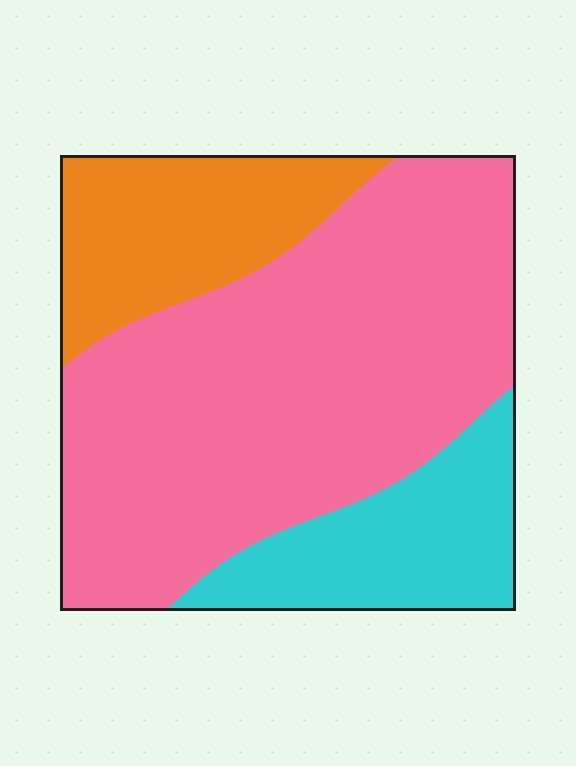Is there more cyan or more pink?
Pink.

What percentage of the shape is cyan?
Cyan takes up between a sixth and a third of the shape.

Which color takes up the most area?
Pink, at roughly 60%.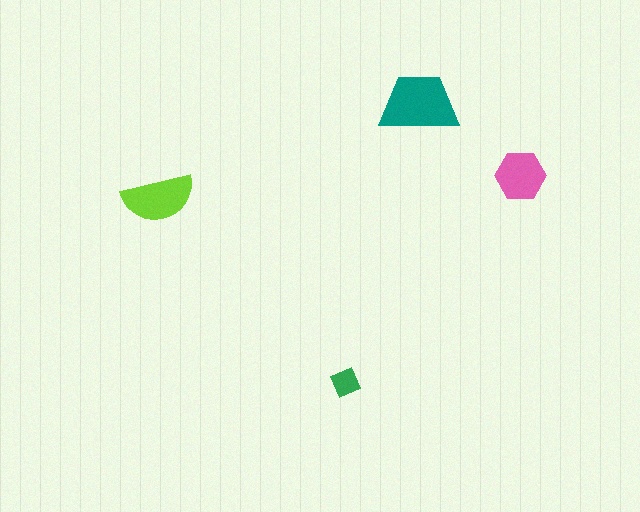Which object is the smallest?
The green diamond.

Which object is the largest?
The teal trapezoid.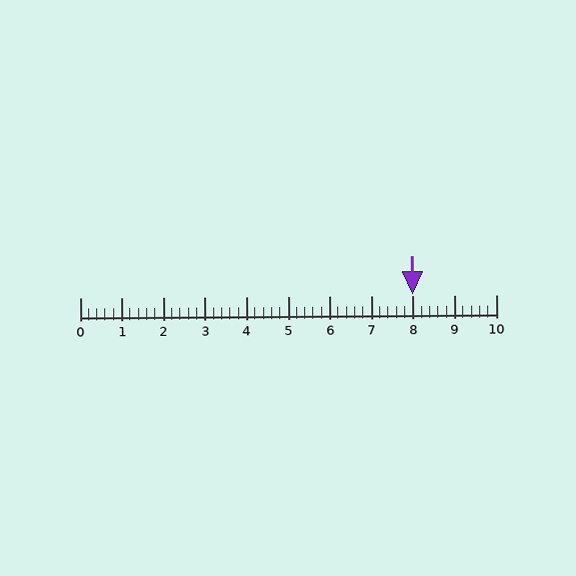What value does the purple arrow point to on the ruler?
The purple arrow points to approximately 8.0.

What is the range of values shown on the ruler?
The ruler shows values from 0 to 10.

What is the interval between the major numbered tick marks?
The major tick marks are spaced 1 units apart.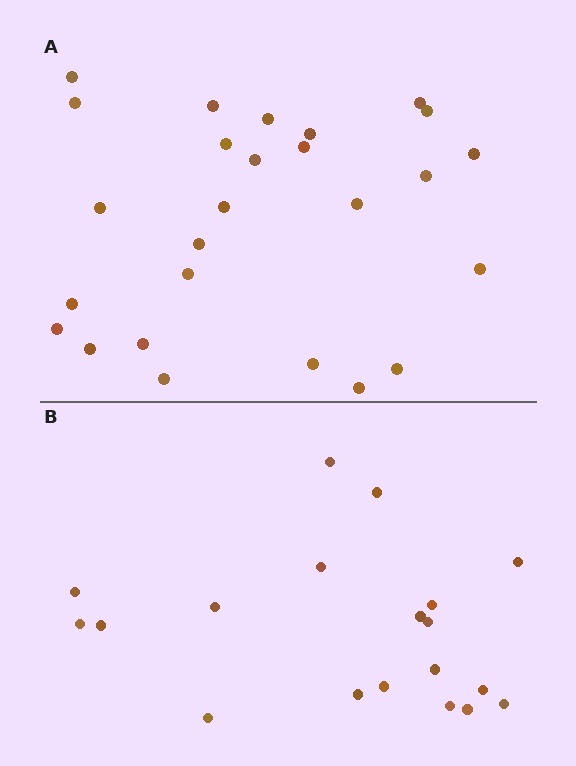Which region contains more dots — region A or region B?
Region A (the top region) has more dots.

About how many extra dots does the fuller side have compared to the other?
Region A has roughly 8 or so more dots than region B.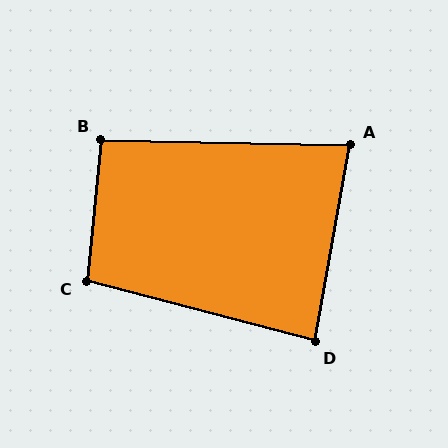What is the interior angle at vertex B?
Approximately 95 degrees (approximately right).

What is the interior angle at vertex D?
Approximately 85 degrees (approximately right).